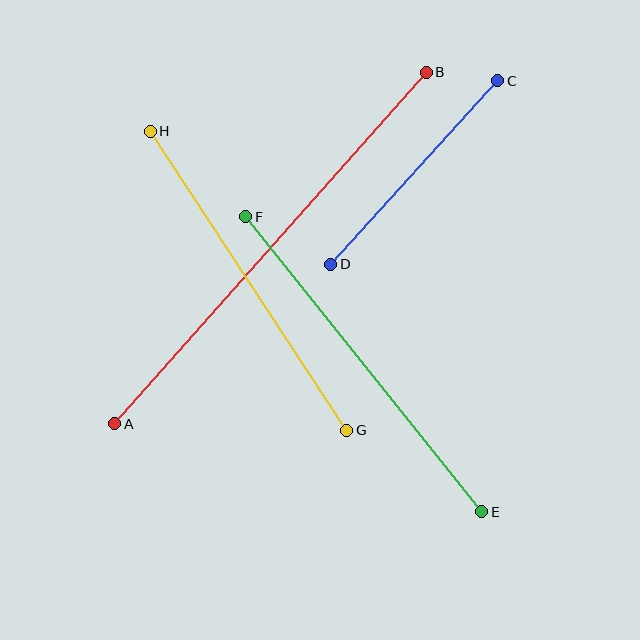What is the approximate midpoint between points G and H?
The midpoint is at approximately (248, 281) pixels.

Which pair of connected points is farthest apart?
Points A and B are farthest apart.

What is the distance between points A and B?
The distance is approximately 470 pixels.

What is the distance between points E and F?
The distance is approximately 378 pixels.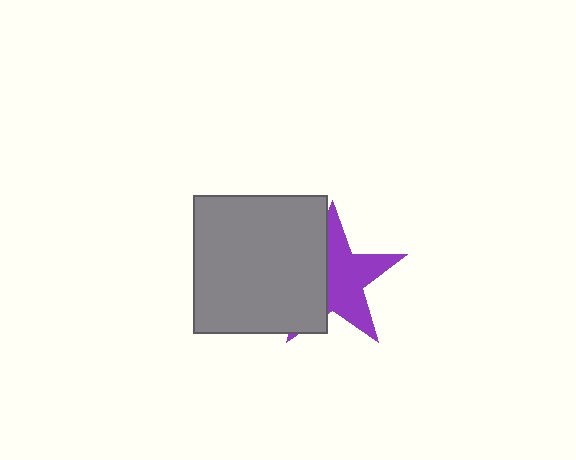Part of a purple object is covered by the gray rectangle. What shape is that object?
It is a star.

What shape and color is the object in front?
The object in front is a gray rectangle.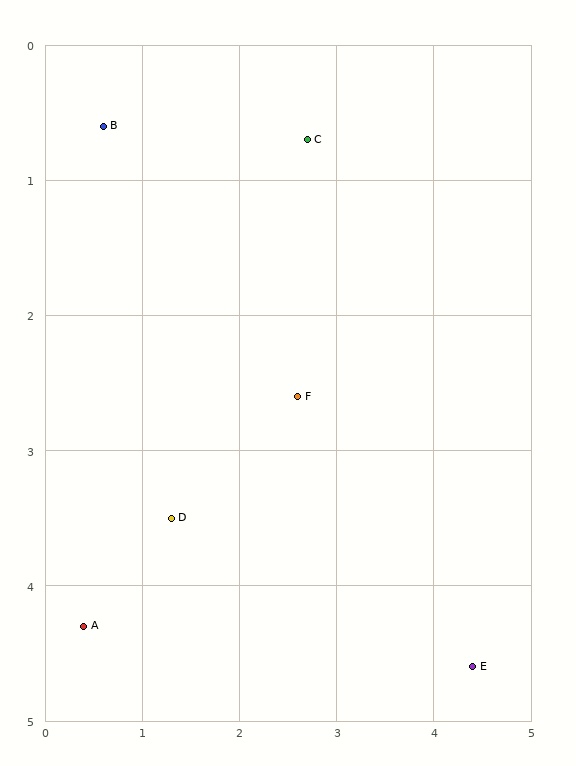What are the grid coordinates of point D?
Point D is at approximately (1.3, 3.5).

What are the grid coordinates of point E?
Point E is at approximately (4.4, 4.6).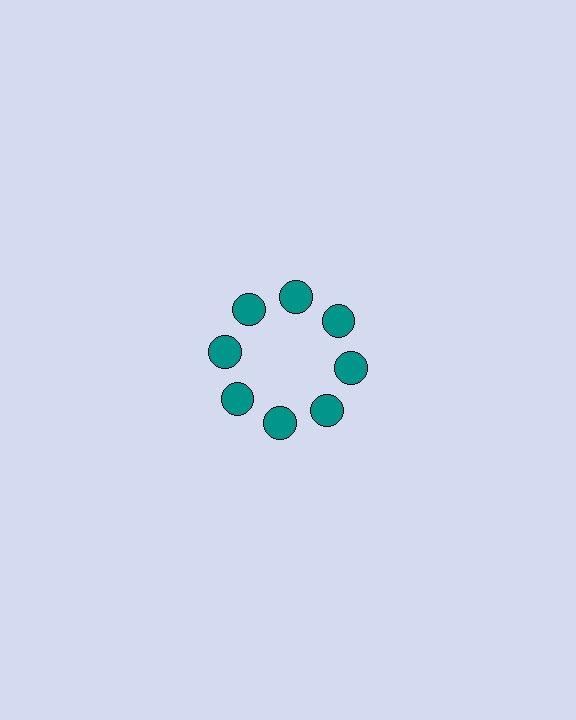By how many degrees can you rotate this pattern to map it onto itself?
The pattern maps onto itself every 45 degrees of rotation.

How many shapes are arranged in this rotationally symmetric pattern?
There are 8 shapes, arranged in 8 groups of 1.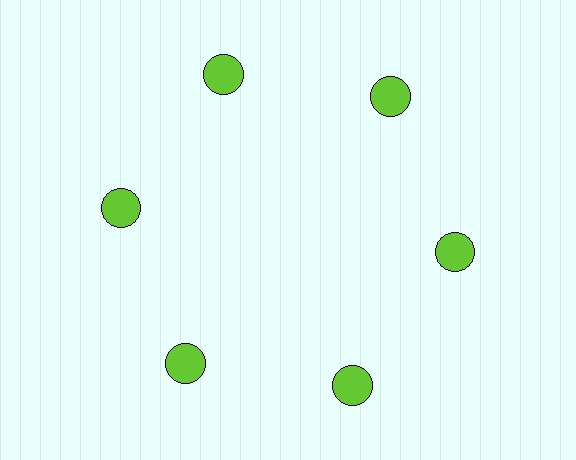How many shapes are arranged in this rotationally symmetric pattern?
There are 6 shapes, arranged in 6 groups of 1.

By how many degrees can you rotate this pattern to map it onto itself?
The pattern maps onto itself every 60 degrees of rotation.